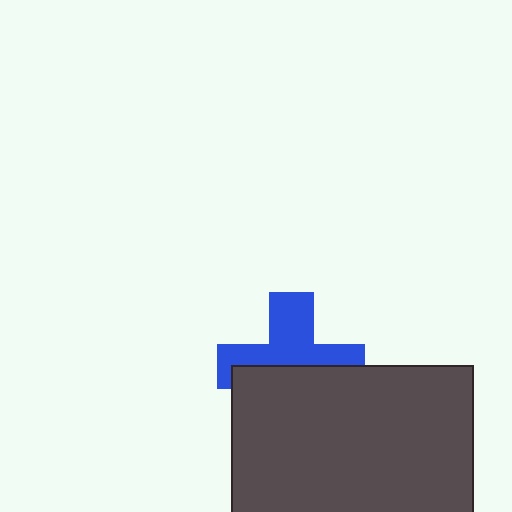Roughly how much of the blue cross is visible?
About half of it is visible (roughly 52%).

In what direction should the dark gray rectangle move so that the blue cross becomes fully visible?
The dark gray rectangle should move down. That is the shortest direction to clear the overlap and leave the blue cross fully visible.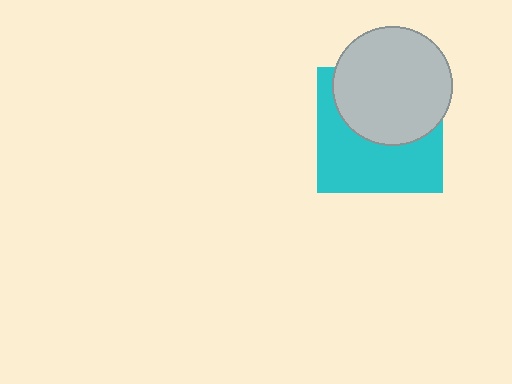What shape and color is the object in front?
The object in front is a light gray circle.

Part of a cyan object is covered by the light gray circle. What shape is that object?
It is a square.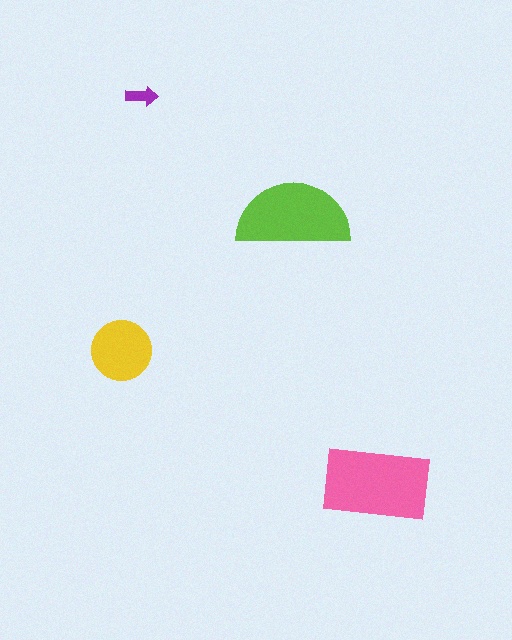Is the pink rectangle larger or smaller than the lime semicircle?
Larger.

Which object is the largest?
The pink rectangle.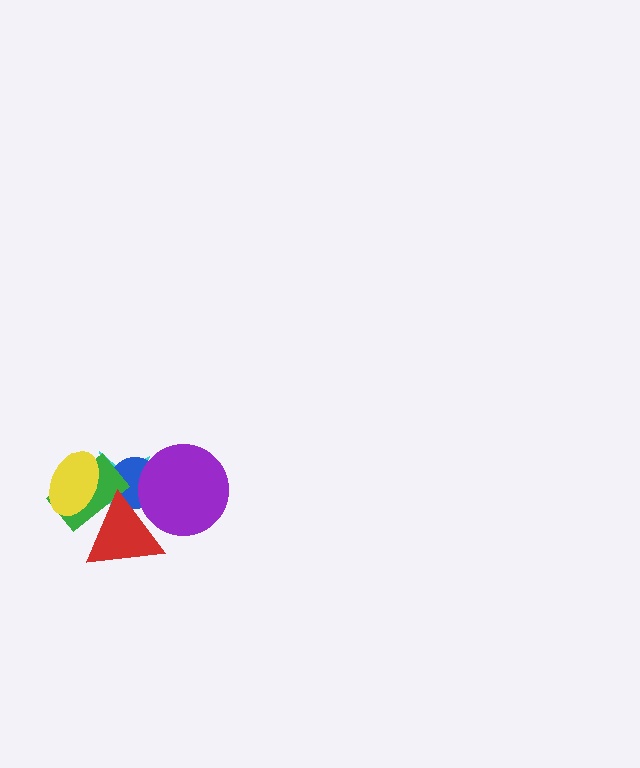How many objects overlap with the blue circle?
4 objects overlap with the blue circle.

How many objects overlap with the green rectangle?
4 objects overlap with the green rectangle.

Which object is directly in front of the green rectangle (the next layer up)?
The red triangle is directly in front of the green rectangle.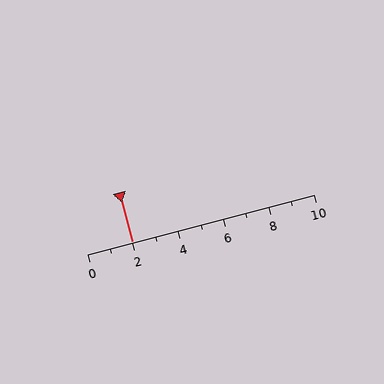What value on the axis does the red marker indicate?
The marker indicates approximately 2.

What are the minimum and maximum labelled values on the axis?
The axis runs from 0 to 10.